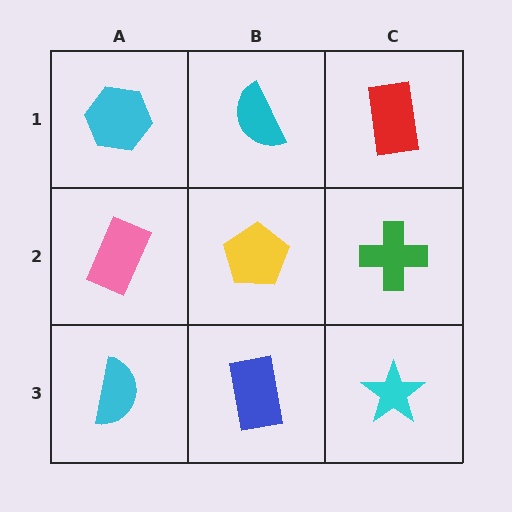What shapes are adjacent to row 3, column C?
A green cross (row 2, column C), a blue rectangle (row 3, column B).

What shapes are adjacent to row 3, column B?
A yellow pentagon (row 2, column B), a cyan semicircle (row 3, column A), a cyan star (row 3, column C).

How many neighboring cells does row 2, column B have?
4.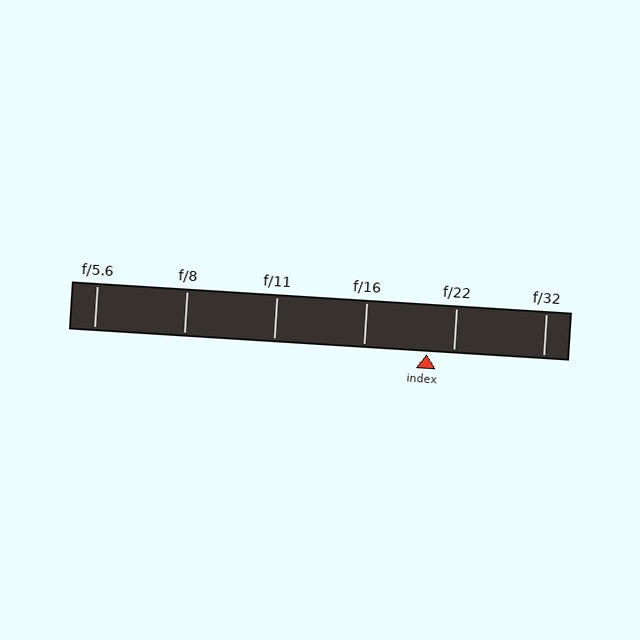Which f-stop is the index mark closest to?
The index mark is closest to f/22.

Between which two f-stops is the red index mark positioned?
The index mark is between f/16 and f/22.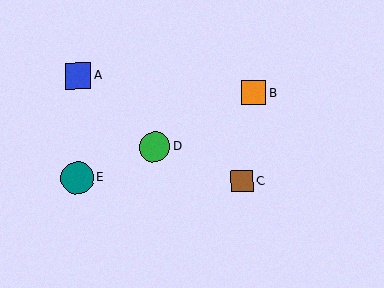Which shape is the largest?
The teal circle (labeled E) is the largest.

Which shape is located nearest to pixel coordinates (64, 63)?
The blue square (labeled A) at (78, 76) is nearest to that location.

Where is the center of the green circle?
The center of the green circle is at (155, 147).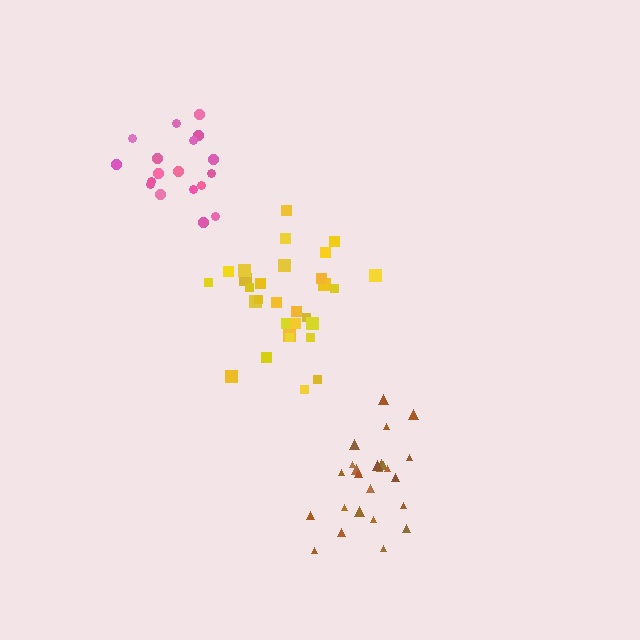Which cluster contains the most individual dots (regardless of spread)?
Yellow (30).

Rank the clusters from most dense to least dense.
brown, pink, yellow.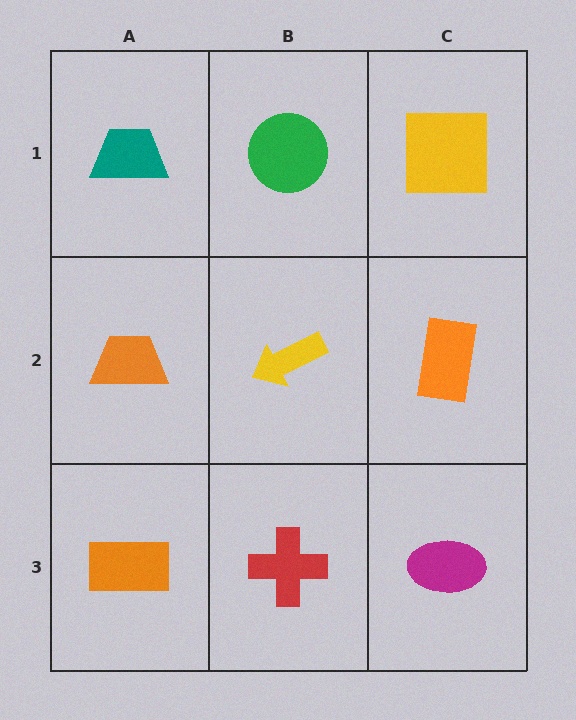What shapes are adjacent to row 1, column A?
An orange trapezoid (row 2, column A), a green circle (row 1, column B).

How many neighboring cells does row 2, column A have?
3.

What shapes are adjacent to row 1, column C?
An orange rectangle (row 2, column C), a green circle (row 1, column B).